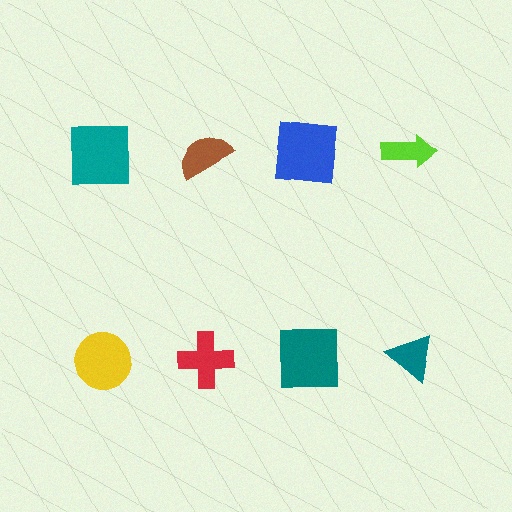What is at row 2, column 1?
A yellow circle.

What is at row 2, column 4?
A teal triangle.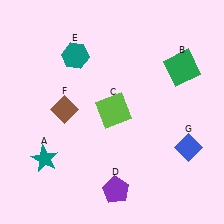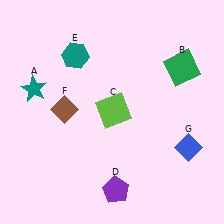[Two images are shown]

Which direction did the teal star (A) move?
The teal star (A) moved up.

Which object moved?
The teal star (A) moved up.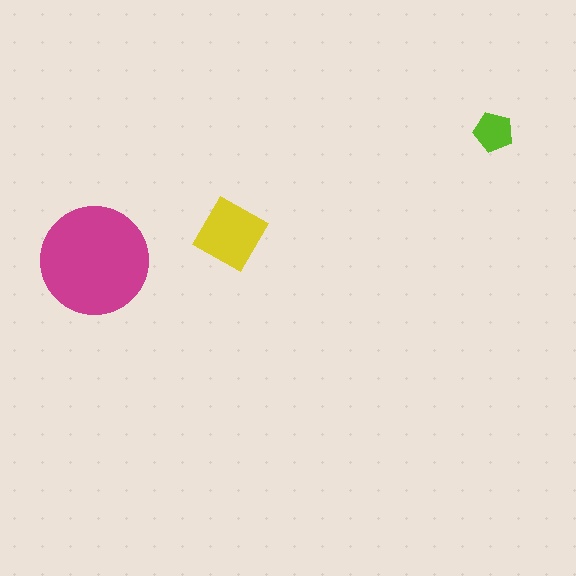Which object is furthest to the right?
The lime pentagon is rightmost.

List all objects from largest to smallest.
The magenta circle, the yellow diamond, the lime pentagon.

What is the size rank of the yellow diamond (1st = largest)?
2nd.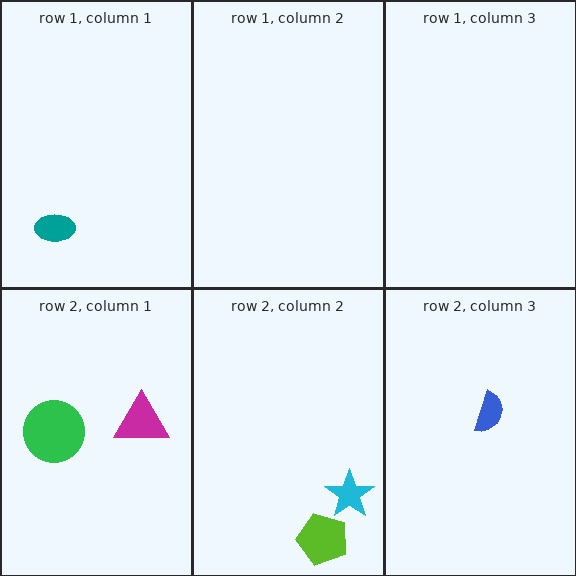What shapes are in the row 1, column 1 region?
The teal ellipse.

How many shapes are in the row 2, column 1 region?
2.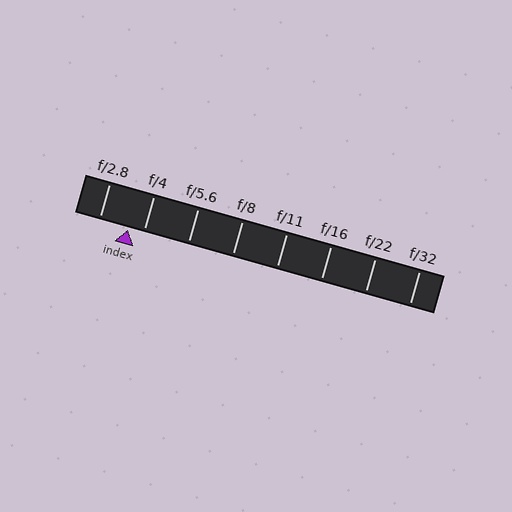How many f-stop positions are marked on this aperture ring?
There are 8 f-stop positions marked.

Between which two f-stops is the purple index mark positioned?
The index mark is between f/2.8 and f/4.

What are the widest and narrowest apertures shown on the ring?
The widest aperture shown is f/2.8 and the narrowest is f/32.